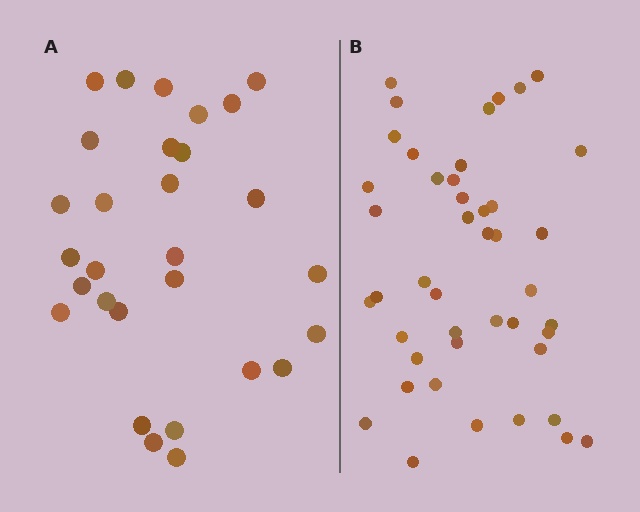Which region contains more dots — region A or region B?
Region B (the right region) has more dots.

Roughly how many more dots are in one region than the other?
Region B has approximately 15 more dots than region A.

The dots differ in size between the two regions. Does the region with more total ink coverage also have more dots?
No. Region A has more total ink coverage because its dots are larger, but region B actually contains more individual dots. Total area can be misleading — the number of items is what matters here.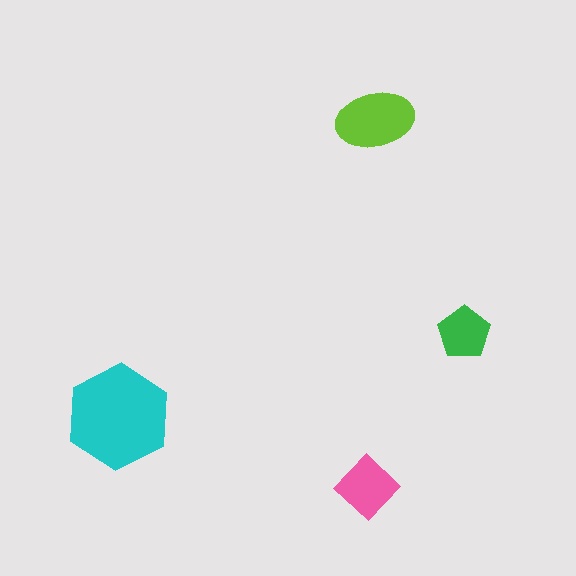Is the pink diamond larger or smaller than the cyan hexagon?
Smaller.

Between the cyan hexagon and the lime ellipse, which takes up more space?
The cyan hexagon.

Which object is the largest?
The cyan hexagon.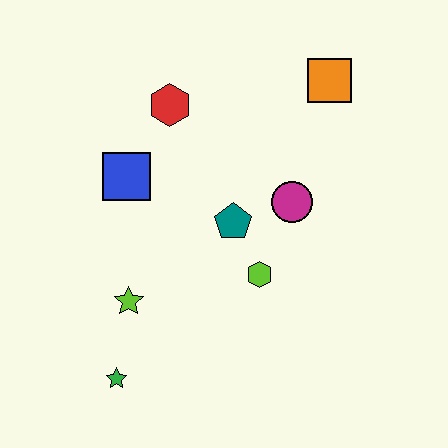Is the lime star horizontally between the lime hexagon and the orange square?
No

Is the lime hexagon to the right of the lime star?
Yes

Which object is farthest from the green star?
The orange square is farthest from the green star.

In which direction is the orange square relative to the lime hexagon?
The orange square is above the lime hexagon.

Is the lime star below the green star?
No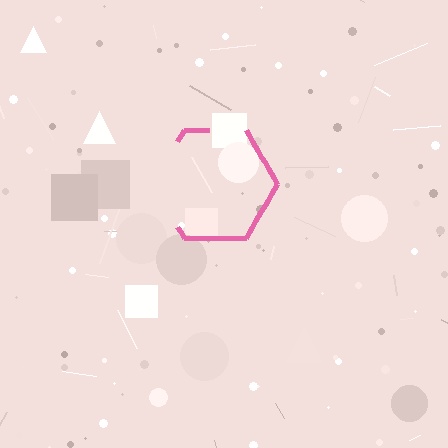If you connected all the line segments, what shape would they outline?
They would outline a hexagon.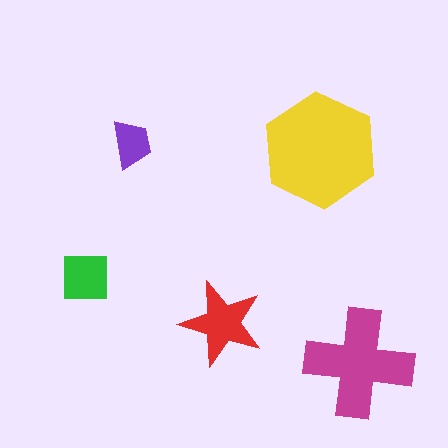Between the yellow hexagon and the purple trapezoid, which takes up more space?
The yellow hexagon.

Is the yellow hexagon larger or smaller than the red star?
Larger.